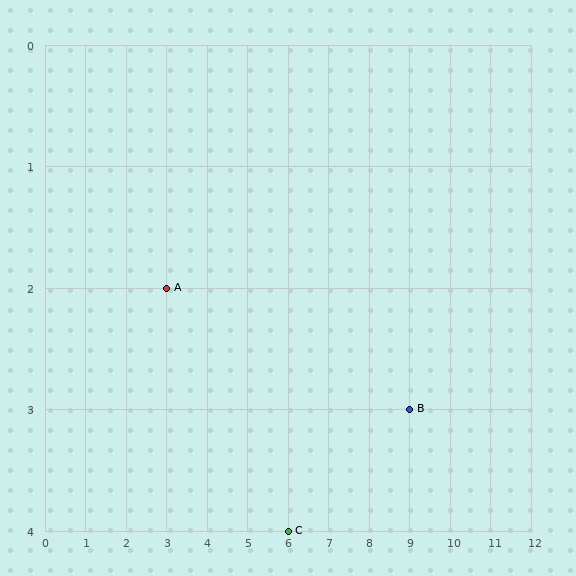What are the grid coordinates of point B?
Point B is at grid coordinates (9, 3).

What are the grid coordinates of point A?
Point A is at grid coordinates (3, 2).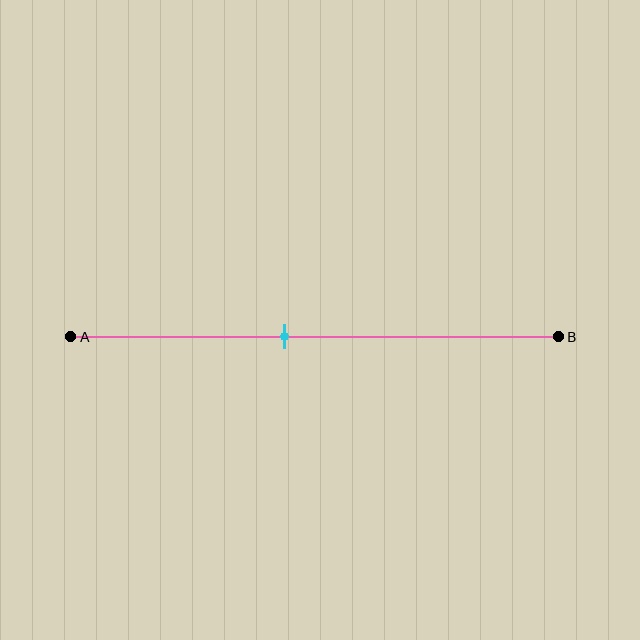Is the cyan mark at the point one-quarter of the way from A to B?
No, the mark is at about 45% from A, not at the 25% one-quarter point.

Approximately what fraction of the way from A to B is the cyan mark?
The cyan mark is approximately 45% of the way from A to B.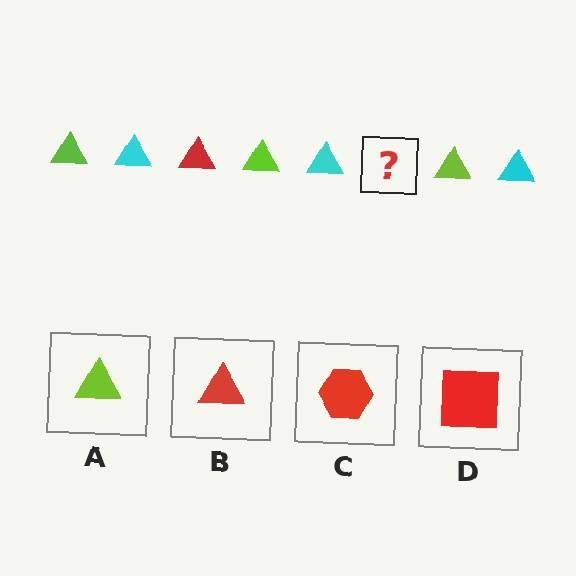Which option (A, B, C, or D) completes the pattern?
B.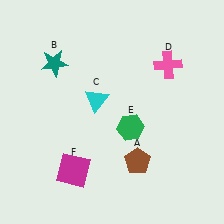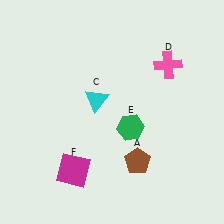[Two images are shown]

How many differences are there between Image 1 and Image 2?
There is 1 difference between the two images.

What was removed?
The teal star (B) was removed in Image 2.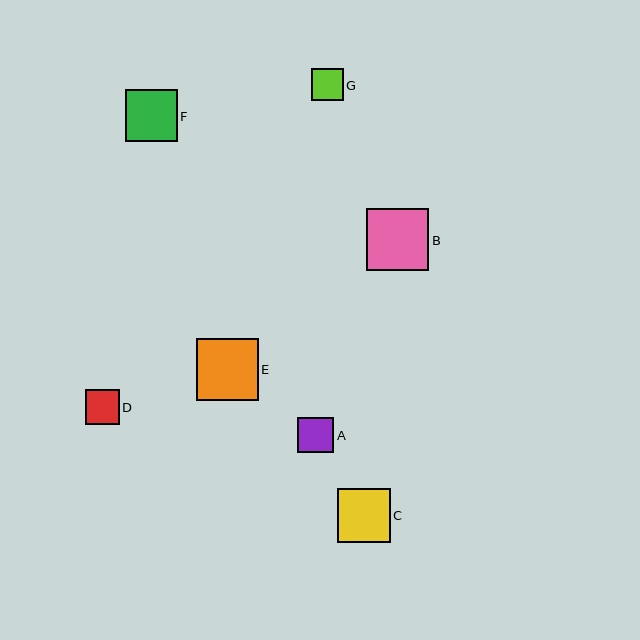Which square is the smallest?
Square G is the smallest with a size of approximately 32 pixels.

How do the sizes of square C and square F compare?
Square C and square F are approximately the same size.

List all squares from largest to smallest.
From largest to smallest: B, E, C, F, A, D, G.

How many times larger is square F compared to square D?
Square F is approximately 1.5 times the size of square D.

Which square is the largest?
Square B is the largest with a size of approximately 62 pixels.